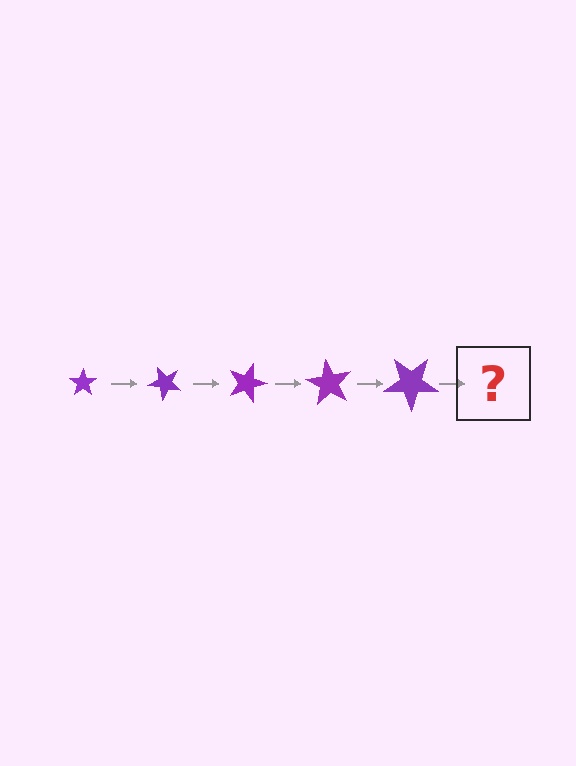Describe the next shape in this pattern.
It should be a star, larger than the previous one and rotated 225 degrees from the start.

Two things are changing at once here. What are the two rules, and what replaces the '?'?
The two rules are that the star grows larger each step and it rotates 45 degrees each step. The '?' should be a star, larger than the previous one and rotated 225 degrees from the start.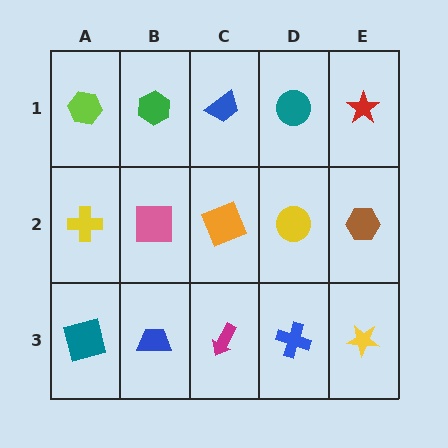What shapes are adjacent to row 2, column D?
A teal circle (row 1, column D), a blue cross (row 3, column D), an orange square (row 2, column C), a brown hexagon (row 2, column E).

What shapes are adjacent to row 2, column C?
A blue trapezoid (row 1, column C), a magenta arrow (row 3, column C), a pink square (row 2, column B), a yellow circle (row 2, column D).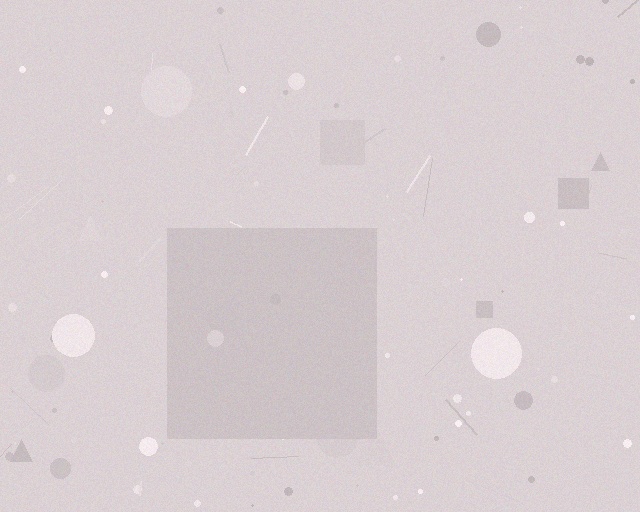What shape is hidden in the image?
A square is hidden in the image.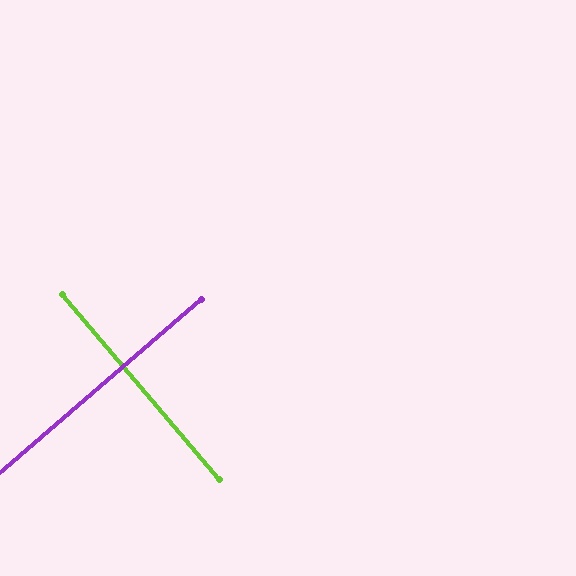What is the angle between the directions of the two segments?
Approximately 90 degrees.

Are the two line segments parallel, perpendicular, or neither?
Perpendicular — they meet at approximately 90°.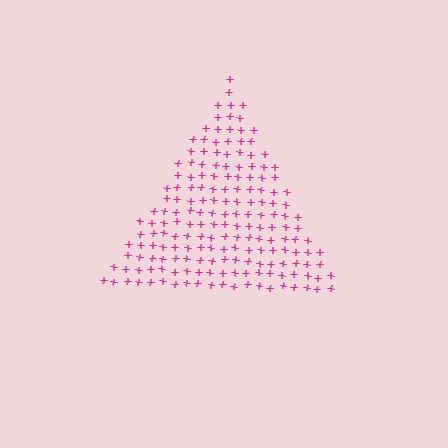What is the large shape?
The large shape is a triangle.